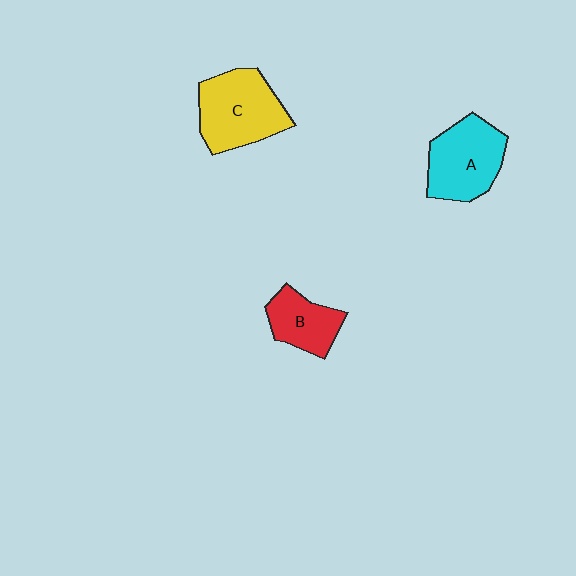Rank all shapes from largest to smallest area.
From largest to smallest: C (yellow), A (cyan), B (red).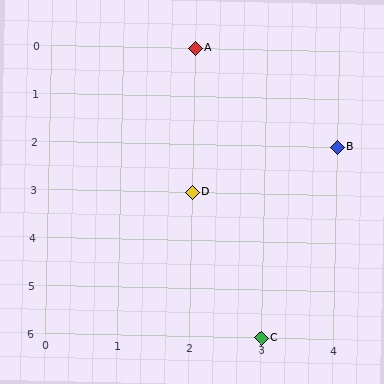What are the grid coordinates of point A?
Point A is at grid coordinates (2, 0).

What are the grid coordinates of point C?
Point C is at grid coordinates (3, 6).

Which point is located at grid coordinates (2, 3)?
Point D is at (2, 3).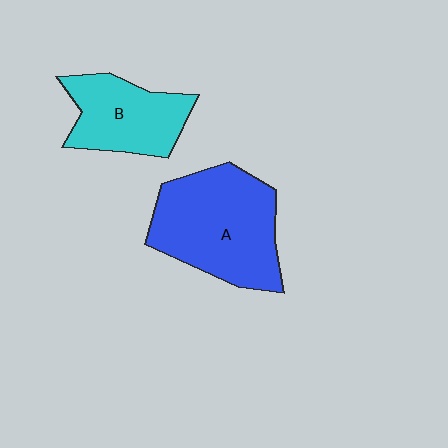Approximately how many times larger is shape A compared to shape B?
Approximately 1.6 times.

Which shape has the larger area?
Shape A (blue).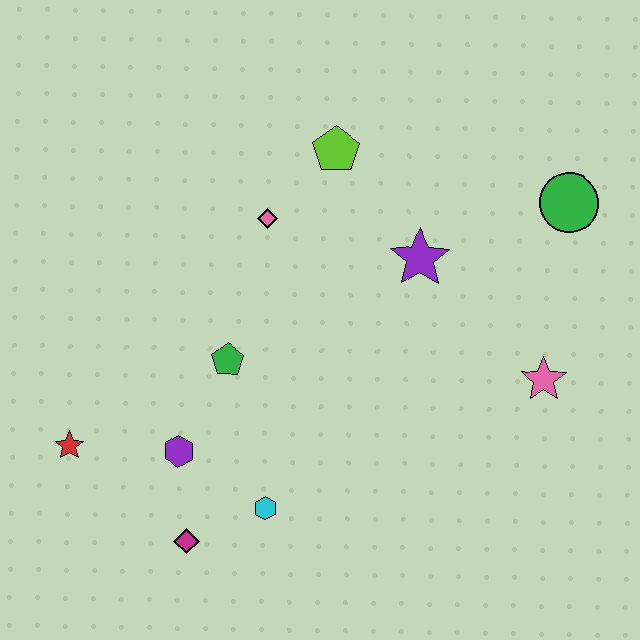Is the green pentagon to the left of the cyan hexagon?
Yes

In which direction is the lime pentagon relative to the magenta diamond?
The lime pentagon is above the magenta diamond.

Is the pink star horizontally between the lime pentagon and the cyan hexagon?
No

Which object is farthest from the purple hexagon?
The green circle is farthest from the purple hexagon.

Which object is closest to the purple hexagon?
The magenta diamond is closest to the purple hexagon.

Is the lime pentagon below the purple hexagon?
No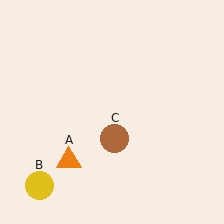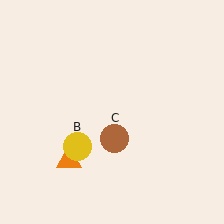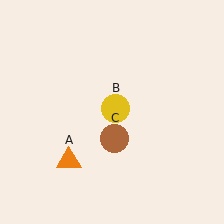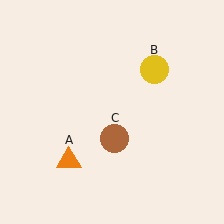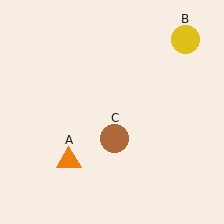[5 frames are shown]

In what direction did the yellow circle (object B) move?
The yellow circle (object B) moved up and to the right.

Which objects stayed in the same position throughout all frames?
Orange triangle (object A) and brown circle (object C) remained stationary.